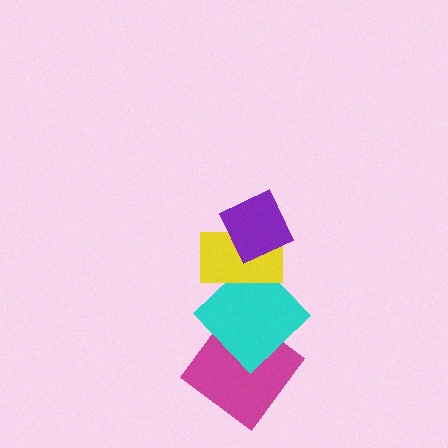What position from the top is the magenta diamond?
The magenta diamond is 4th from the top.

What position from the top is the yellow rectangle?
The yellow rectangle is 2nd from the top.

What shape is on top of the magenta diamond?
The cyan diamond is on top of the magenta diamond.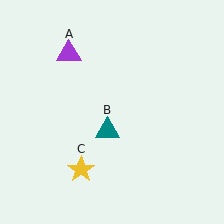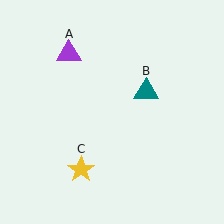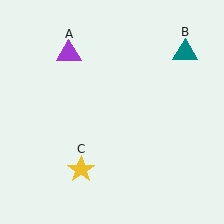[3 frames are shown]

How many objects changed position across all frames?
1 object changed position: teal triangle (object B).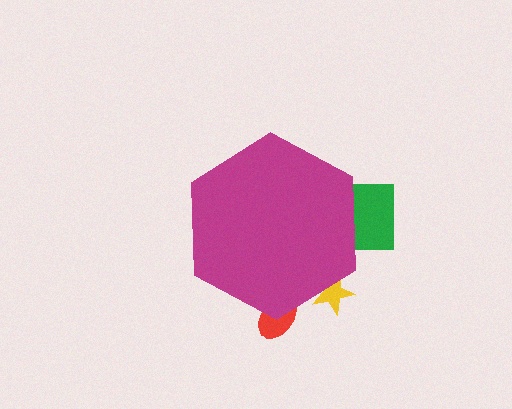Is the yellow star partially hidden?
Yes, the yellow star is partially hidden behind the magenta hexagon.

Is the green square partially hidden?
Yes, the green square is partially hidden behind the magenta hexagon.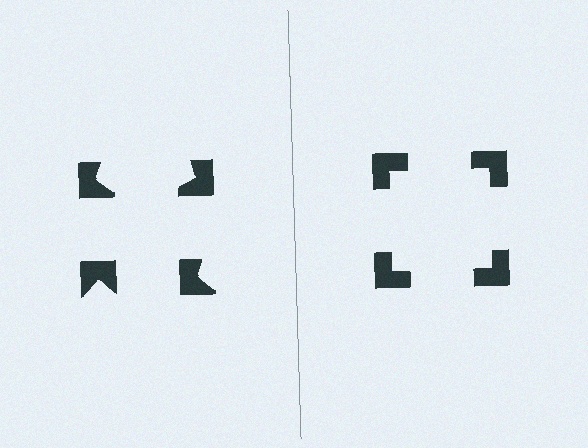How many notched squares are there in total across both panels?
8 — 4 on each side.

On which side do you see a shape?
An illusory square appears on the right side. On the left side the wedge cuts are rotated, so no coherent shape forms.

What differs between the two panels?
The notched squares are positioned identically on both sides; only the wedge orientations differ. On the right they align to a square; on the left they are misaligned.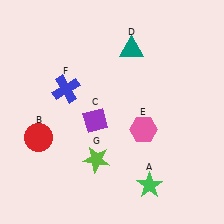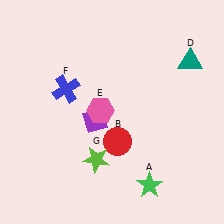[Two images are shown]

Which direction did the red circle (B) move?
The red circle (B) moved right.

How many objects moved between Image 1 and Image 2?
3 objects moved between the two images.